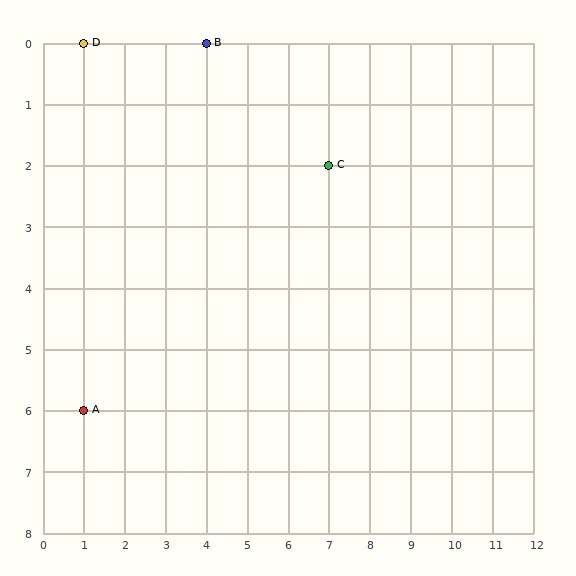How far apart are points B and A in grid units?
Points B and A are 3 columns and 6 rows apart (about 6.7 grid units diagonally).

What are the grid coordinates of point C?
Point C is at grid coordinates (7, 2).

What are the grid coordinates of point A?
Point A is at grid coordinates (1, 6).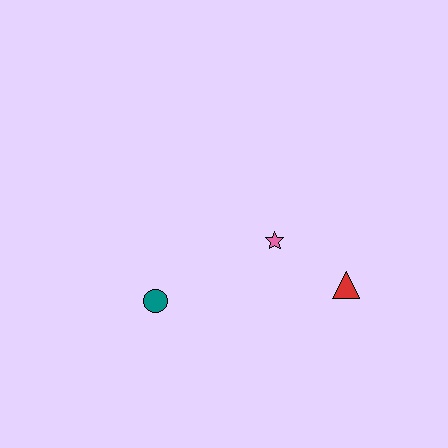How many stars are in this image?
There is 1 star.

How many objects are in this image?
There are 3 objects.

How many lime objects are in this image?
There are no lime objects.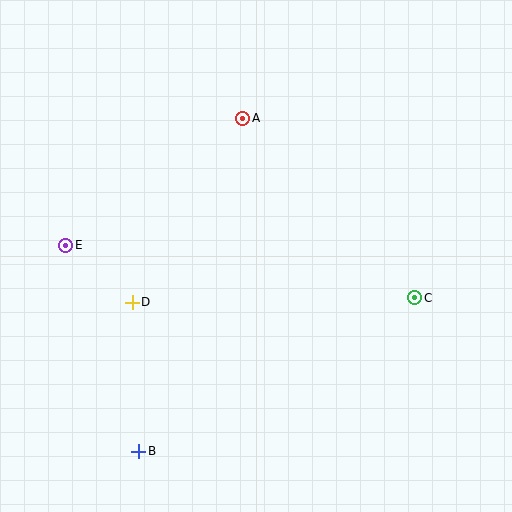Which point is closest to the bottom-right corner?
Point C is closest to the bottom-right corner.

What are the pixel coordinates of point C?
Point C is at (415, 298).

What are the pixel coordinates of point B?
Point B is at (139, 451).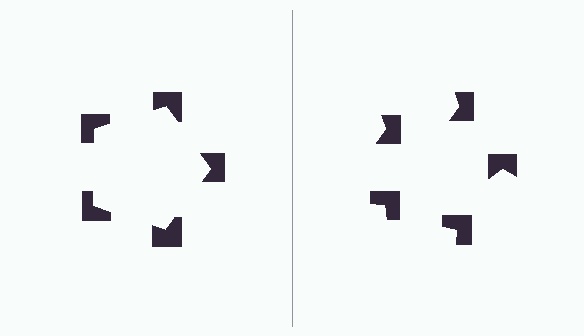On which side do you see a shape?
An illusory pentagon appears on the left side. On the right side the wedge cuts are rotated, so no coherent shape forms.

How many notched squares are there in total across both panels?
10 — 5 on each side.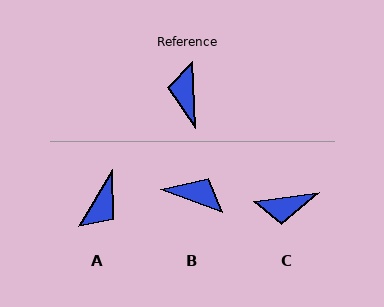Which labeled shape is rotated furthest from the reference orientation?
A, about 146 degrees away.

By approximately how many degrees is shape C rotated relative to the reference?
Approximately 95 degrees counter-clockwise.